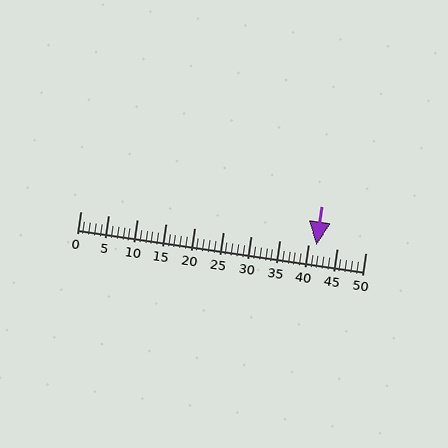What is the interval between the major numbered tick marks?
The major tick marks are spaced 5 units apart.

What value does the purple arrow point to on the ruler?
The purple arrow points to approximately 41.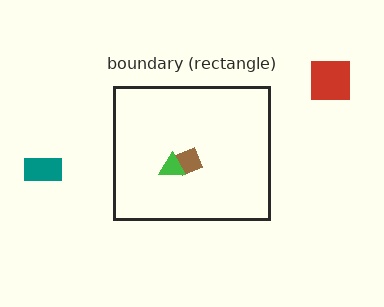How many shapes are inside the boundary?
2 inside, 2 outside.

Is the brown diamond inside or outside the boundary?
Inside.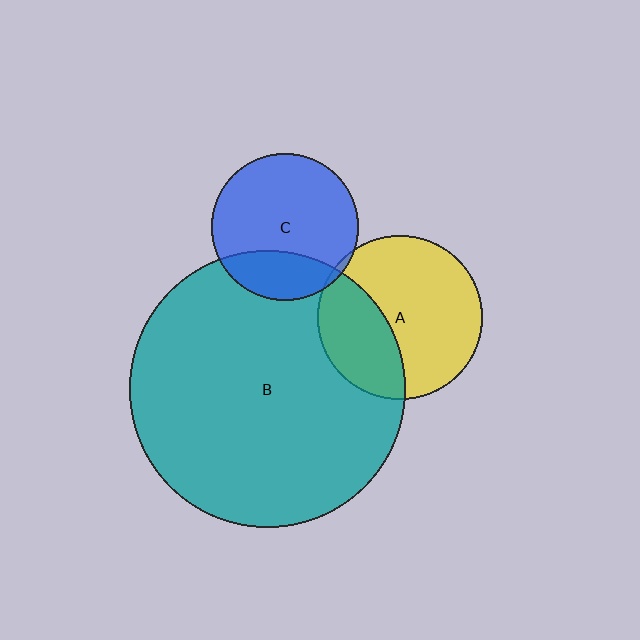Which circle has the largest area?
Circle B (teal).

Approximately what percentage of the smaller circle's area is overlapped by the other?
Approximately 5%.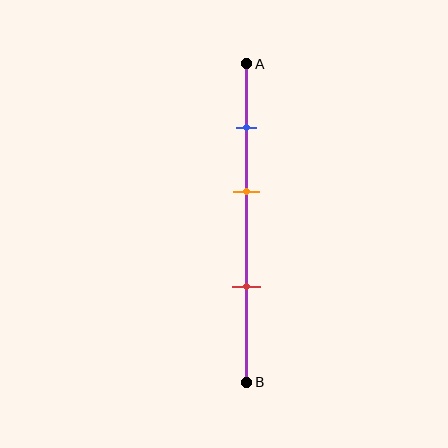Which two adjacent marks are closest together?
The blue and orange marks are the closest adjacent pair.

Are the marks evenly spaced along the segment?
Yes, the marks are approximately evenly spaced.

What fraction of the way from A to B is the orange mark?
The orange mark is approximately 40% (0.4) of the way from A to B.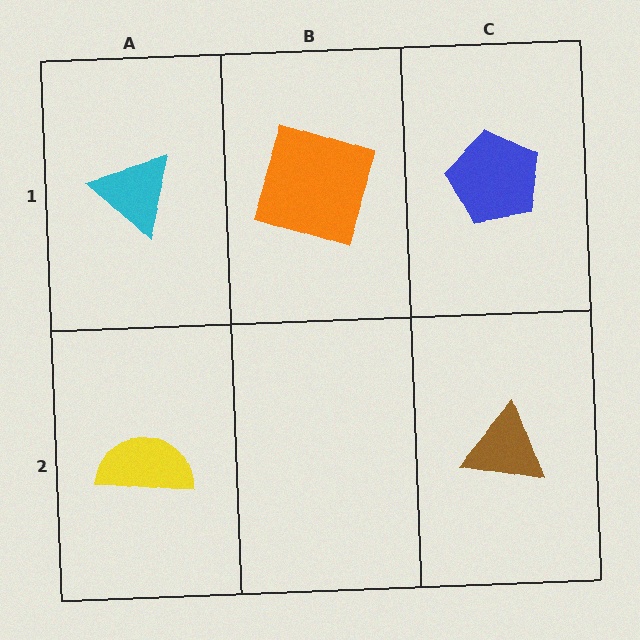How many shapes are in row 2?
2 shapes.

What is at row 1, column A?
A cyan triangle.